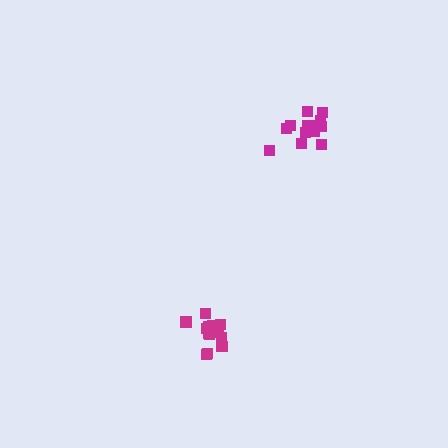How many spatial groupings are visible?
There are 2 spatial groupings.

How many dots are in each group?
Group 1: 13 dots, Group 2: 13 dots (26 total).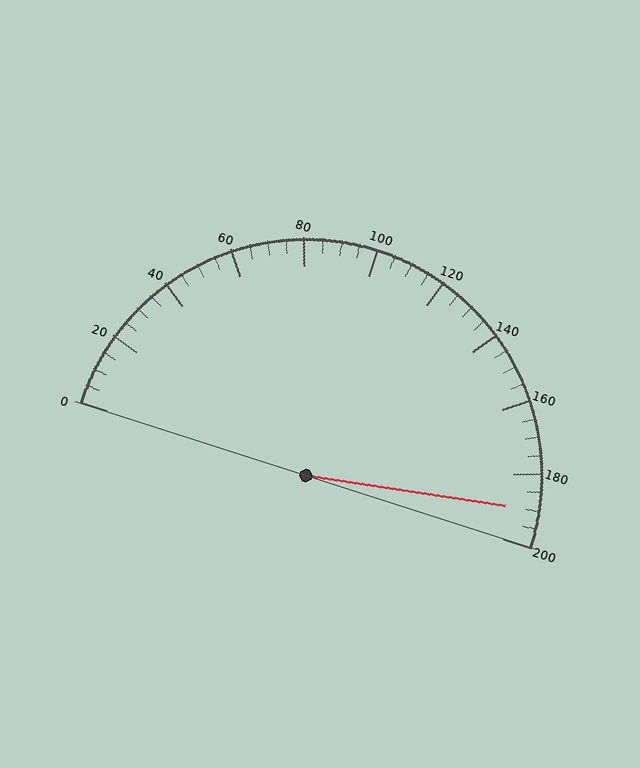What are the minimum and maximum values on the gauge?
The gauge ranges from 0 to 200.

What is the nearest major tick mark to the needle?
The nearest major tick mark is 200.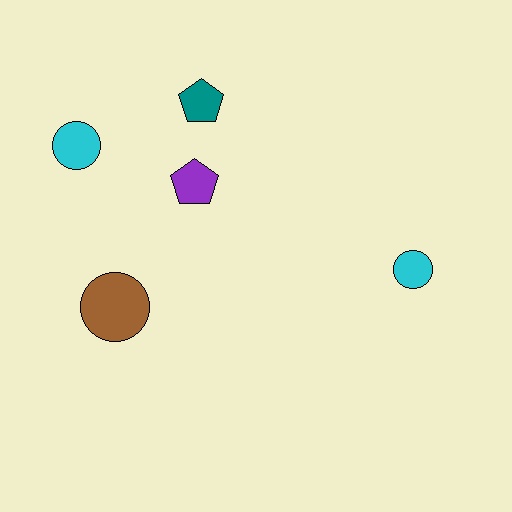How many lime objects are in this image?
There are no lime objects.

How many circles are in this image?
There are 3 circles.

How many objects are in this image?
There are 5 objects.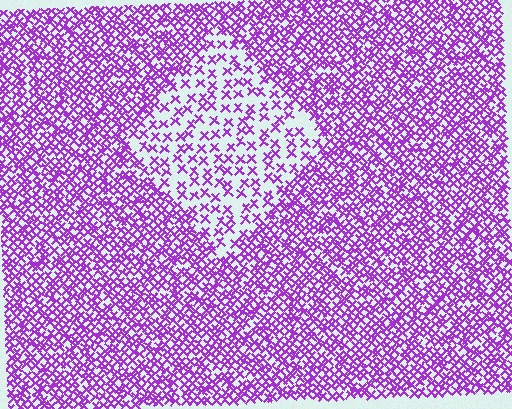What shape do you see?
I see a diamond.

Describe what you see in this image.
The image contains small purple elements arranged at two different densities. A diamond-shaped region is visible where the elements are less densely packed than the surrounding area.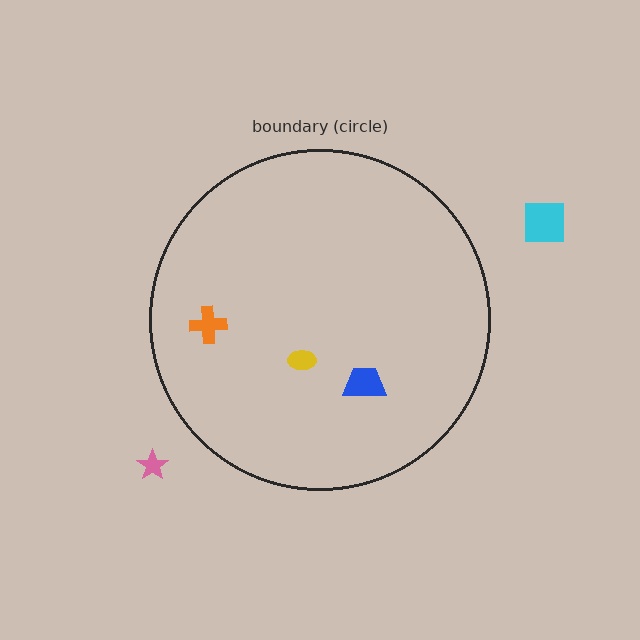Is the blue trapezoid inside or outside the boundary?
Inside.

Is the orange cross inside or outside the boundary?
Inside.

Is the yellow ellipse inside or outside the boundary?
Inside.